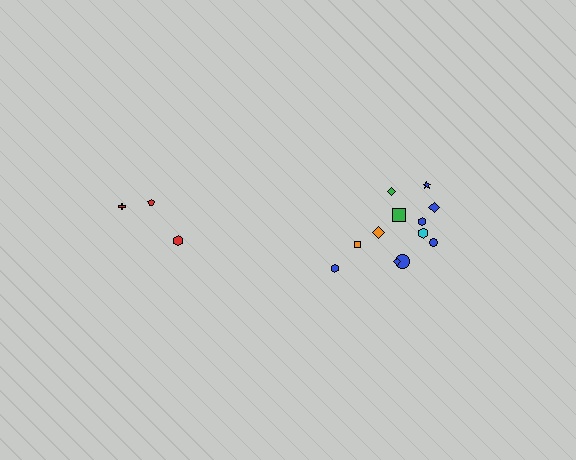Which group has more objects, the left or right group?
The right group.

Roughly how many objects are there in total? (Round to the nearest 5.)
Roughly 15 objects in total.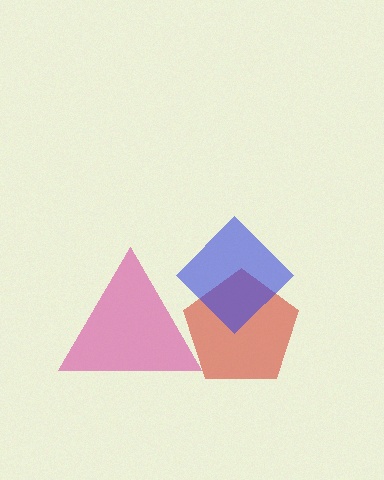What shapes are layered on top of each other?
The layered shapes are: a red pentagon, a blue diamond, a magenta triangle.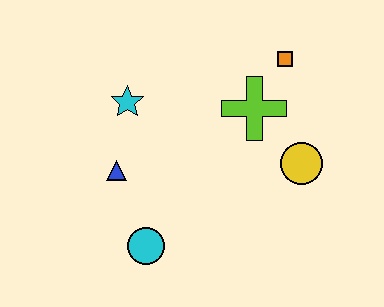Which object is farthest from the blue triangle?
The orange square is farthest from the blue triangle.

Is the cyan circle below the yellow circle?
Yes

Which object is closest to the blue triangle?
The cyan star is closest to the blue triangle.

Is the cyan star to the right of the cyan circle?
No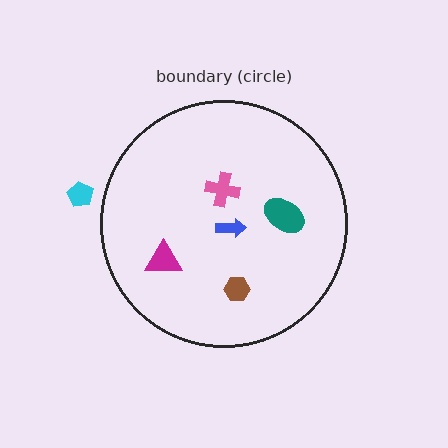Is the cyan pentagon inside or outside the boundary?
Outside.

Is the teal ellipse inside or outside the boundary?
Inside.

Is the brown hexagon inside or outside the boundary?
Inside.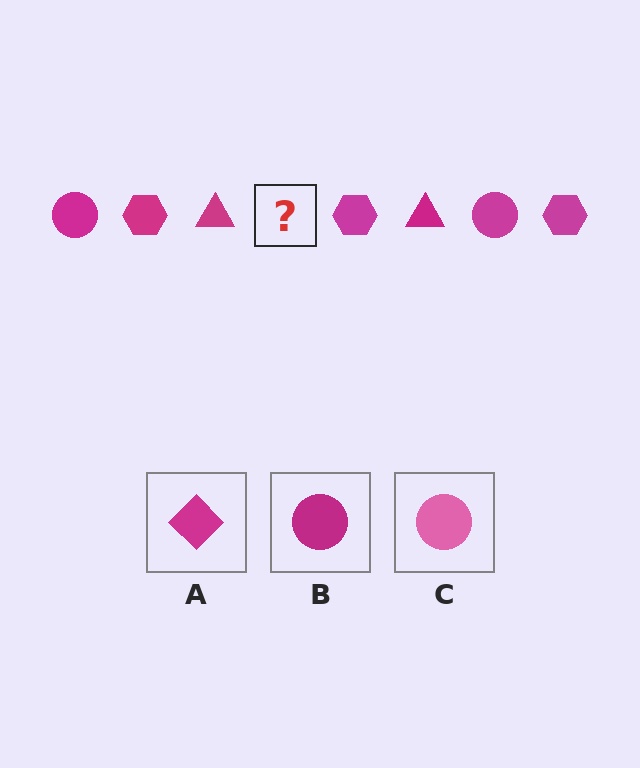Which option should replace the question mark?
Option B.